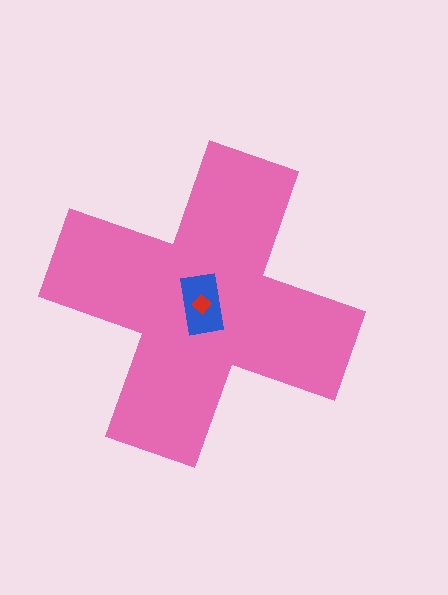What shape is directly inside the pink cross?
The blue rectangle.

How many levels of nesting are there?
3.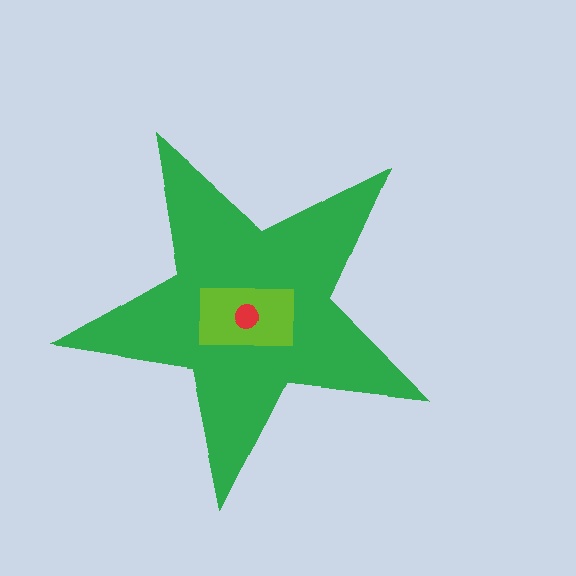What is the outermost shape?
The green star.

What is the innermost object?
The red circle.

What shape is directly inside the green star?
The lime rectangle.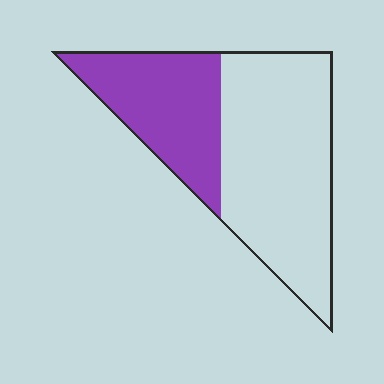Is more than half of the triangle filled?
No.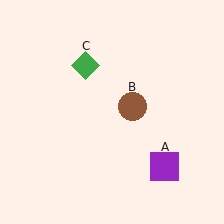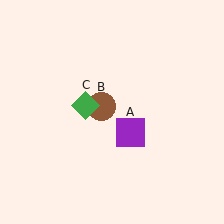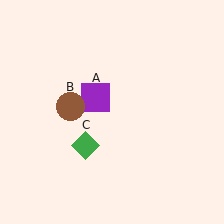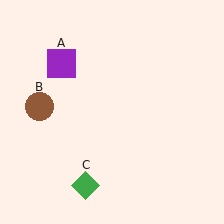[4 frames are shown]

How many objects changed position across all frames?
3 objects changed position: purple square (object A), brown circle (object B), green diamond (object C).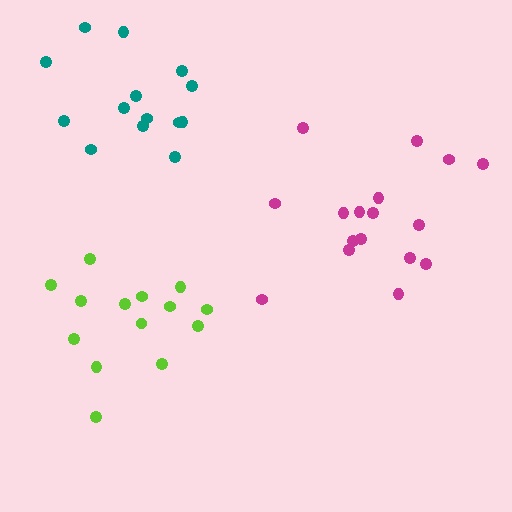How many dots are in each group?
Group 1: 17 dots, Group 2: 14 dots, Group 3: 14 dots (45 total).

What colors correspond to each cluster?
The clusters are colored: magenta, lime, teal.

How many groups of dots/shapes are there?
There are 3 groups.